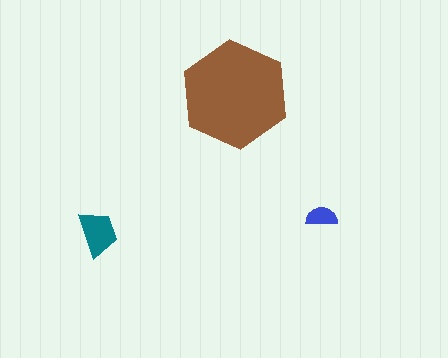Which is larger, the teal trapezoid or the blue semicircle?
The teal trapezoid.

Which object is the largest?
The brown hexagon.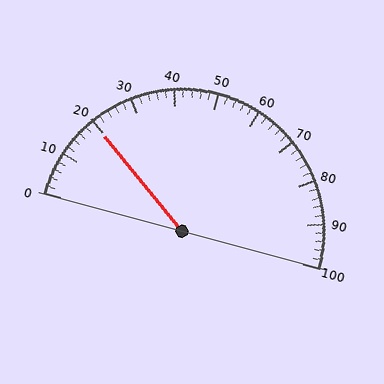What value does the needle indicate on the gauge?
The needle indicates approximately 20.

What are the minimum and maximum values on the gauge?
The gauge ranges from 0 to 100.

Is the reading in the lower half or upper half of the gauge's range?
The reading is in the lower half of the range (0 to 100).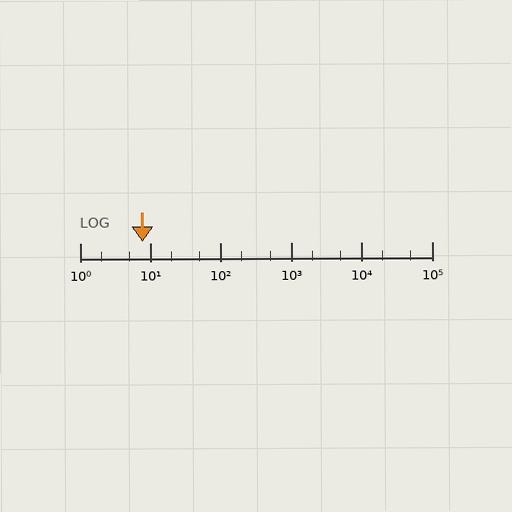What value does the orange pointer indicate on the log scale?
The pointer indicates approximately 7.8.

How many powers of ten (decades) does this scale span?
The scale spans 5 decades, from 1 to 100000.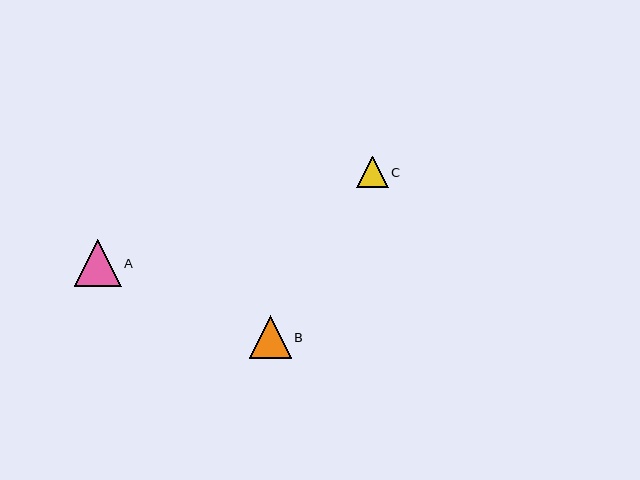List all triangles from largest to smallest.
From largest to smallest: A, B, C.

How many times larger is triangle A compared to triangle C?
Triangle A is approximately 1.5 times the size of triangle C.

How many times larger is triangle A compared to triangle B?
Triangle A is approximately 1.1 times the size of triangle B.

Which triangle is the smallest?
Triangle C is the smallest with a size of approximately 32 pixels.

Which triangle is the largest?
Triangle A is the largest with a size of approximately 47 pixels.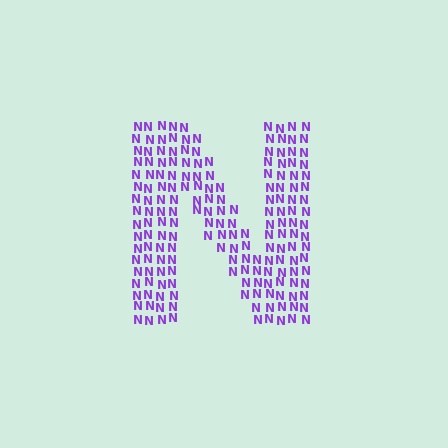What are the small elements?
The small elements are letter N's.